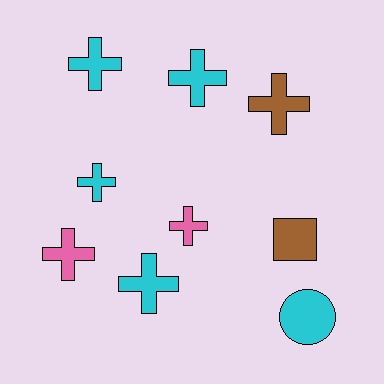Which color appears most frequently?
Cyan, with 5 objects.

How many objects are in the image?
There are 9 objects.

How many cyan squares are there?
There are no cyan squares.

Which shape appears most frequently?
Cross, with 7 objects.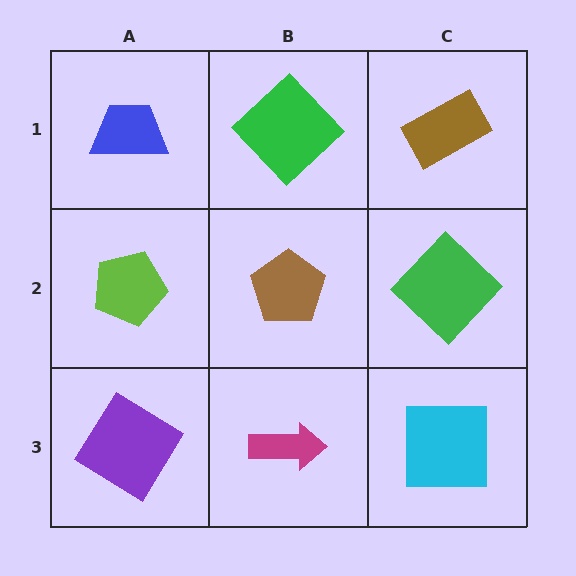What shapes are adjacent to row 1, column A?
A lime pentagon (row 2, column A), a green diamond (row 1, column B).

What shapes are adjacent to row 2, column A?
A blue trapezoid (row 1, column A), a purple diamond (row 3, column A), a brown pentagon (row 2, column B).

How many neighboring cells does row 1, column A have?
2.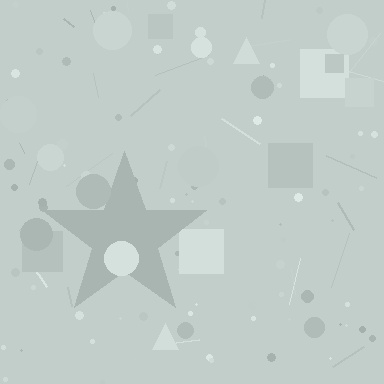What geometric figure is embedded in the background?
A star is embedded in the background.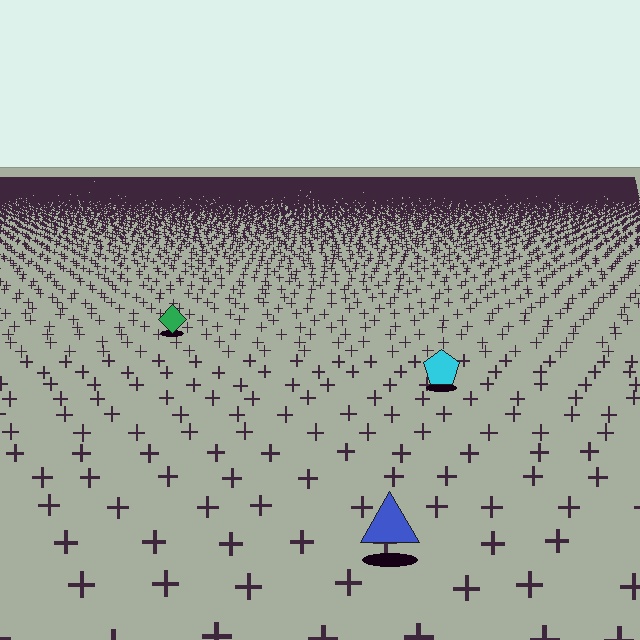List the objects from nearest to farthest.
From nearest to farthest: the blue triangle, the cyan pentagon, the green diamond.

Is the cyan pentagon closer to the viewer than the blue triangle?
No. The blue triangle is closer — you can tell from the texture gradient: the ground texture is coarser near it.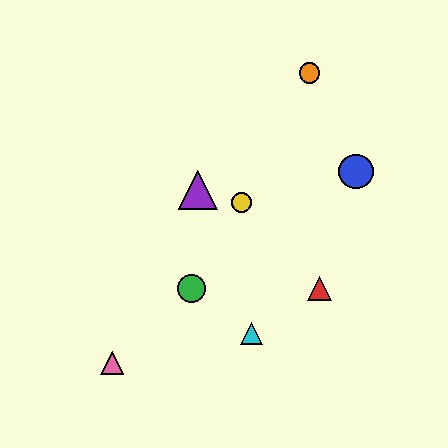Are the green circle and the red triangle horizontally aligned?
Yes, both are at y≈289.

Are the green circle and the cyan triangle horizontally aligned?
No, the green circle is at y≈289 and the cyan triangle is at y≈333.